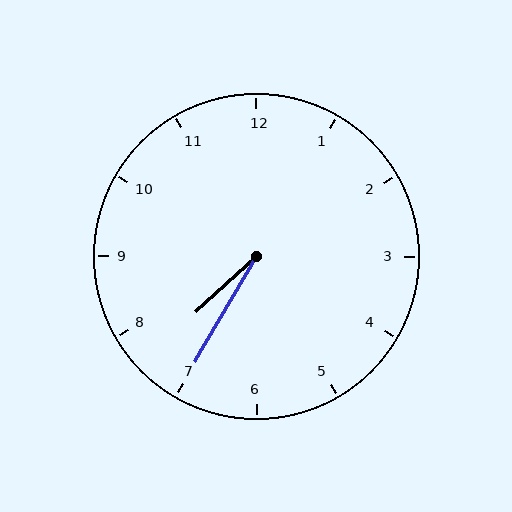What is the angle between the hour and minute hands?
Approximately 18 degrees.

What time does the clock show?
7:35.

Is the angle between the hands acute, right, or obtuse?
It is acute.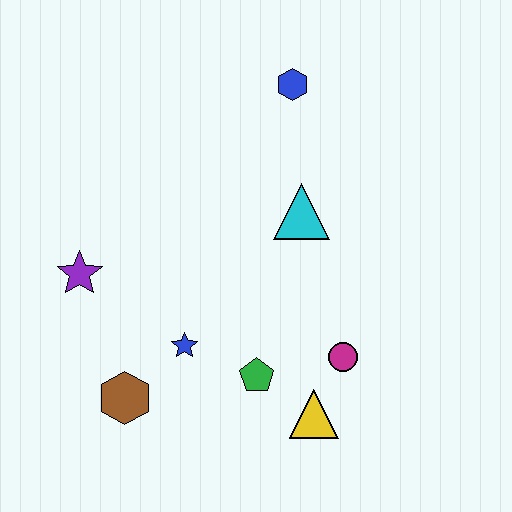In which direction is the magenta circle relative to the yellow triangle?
The magenta circle is above the yellow triangle.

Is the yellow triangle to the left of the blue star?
No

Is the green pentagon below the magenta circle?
Yes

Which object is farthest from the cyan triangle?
The brown hexagon is farthest from the cyan triangle.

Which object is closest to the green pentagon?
The yellow triangle is closest to the green pentagon.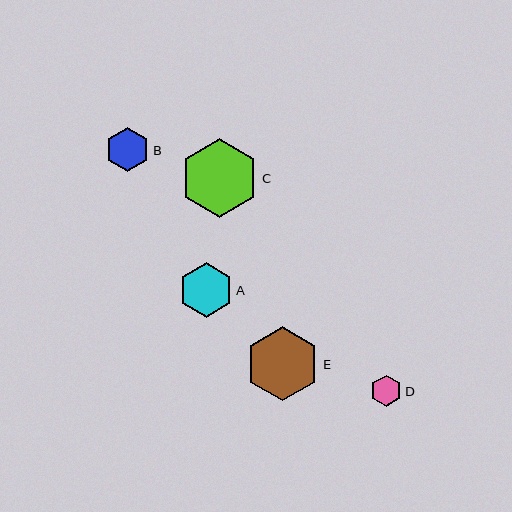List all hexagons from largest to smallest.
From largest to smallest: C, E, A, B, D.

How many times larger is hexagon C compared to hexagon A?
Hexagon C is approximately 1.4 times the size of hexagon A.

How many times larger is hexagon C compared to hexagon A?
Hexagon C is approximately 1.4 times the size of hexagon A.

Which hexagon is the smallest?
Hexagon D is the smallest with a size of approximately 31 pixels.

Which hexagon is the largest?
Hexagon C is the largest with a size of approximately 79 pixels.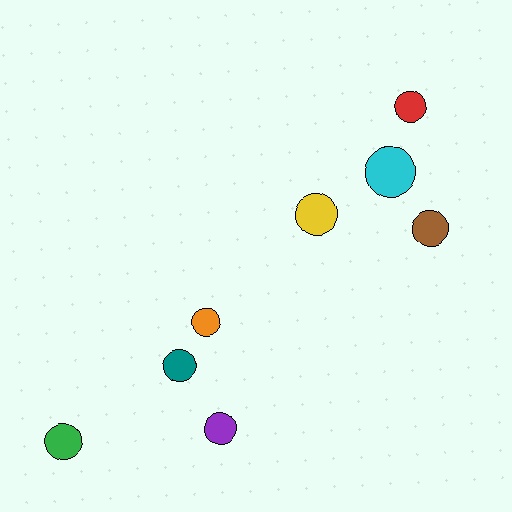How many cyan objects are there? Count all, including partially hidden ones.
There is 1 cyan object.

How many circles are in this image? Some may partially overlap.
There are 8 circles.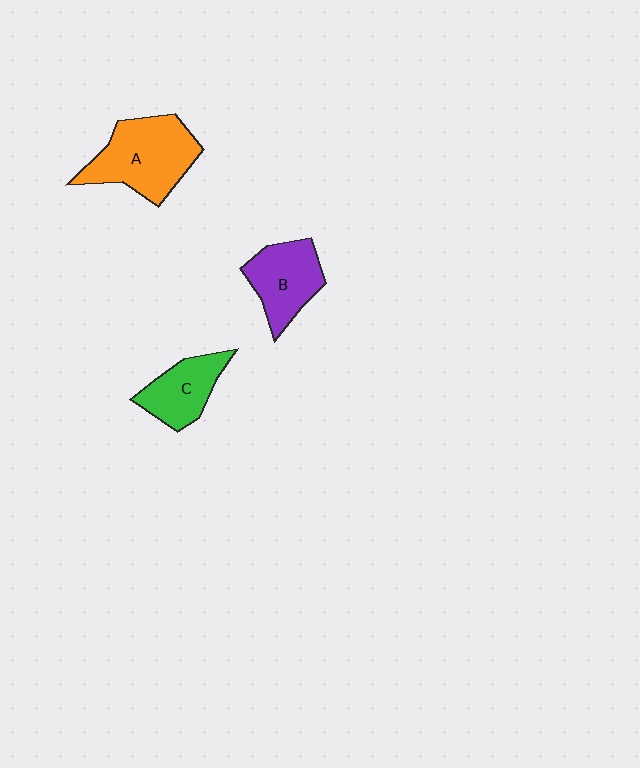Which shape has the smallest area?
Shape C (green).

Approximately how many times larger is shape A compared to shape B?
Approximately 1.4 times.